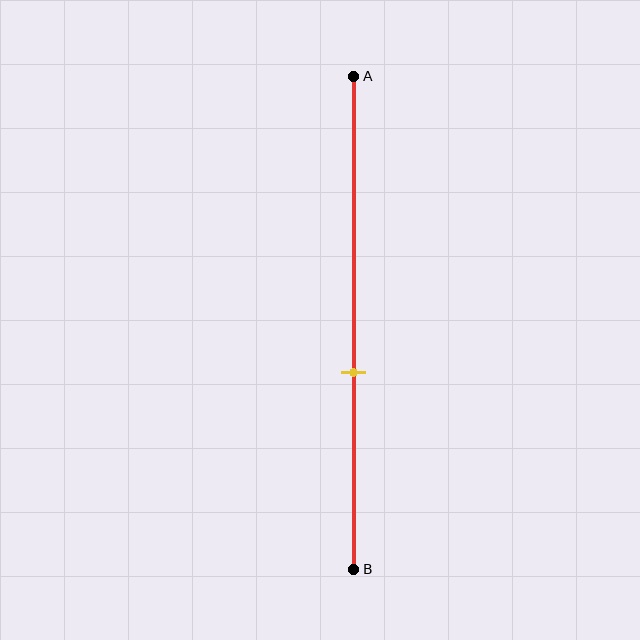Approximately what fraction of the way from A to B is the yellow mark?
The yellow mark is approximately 60% of the way from A to B.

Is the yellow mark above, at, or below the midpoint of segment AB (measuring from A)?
The yellow mark is below the midpoint of segment AB.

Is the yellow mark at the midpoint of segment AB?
No, the mark is at about 60% from A, not at the 50% midpoint.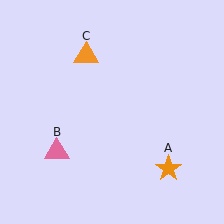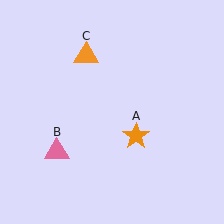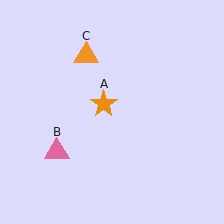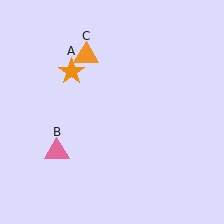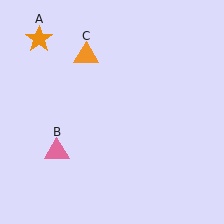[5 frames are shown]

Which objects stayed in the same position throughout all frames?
Pink triangle (object B) and orange triangle (object C) remained stationary.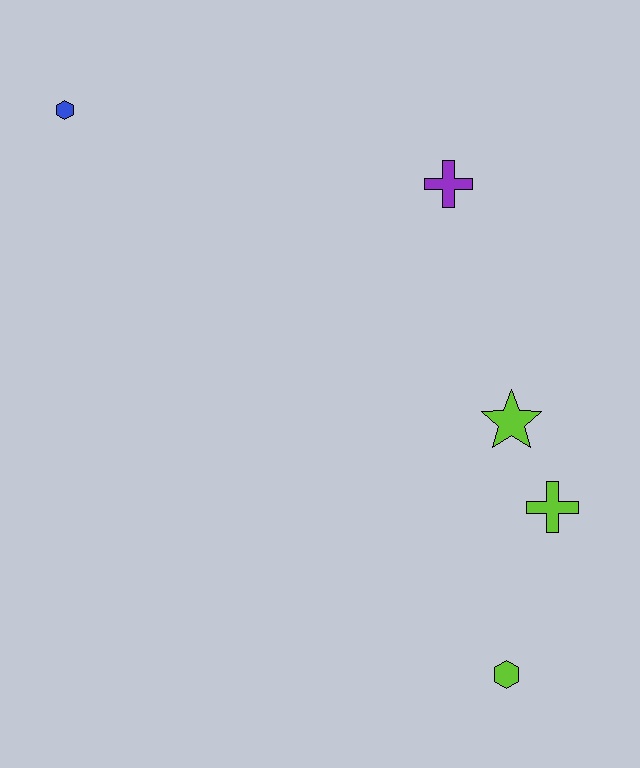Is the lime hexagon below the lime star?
Yes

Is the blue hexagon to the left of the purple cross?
Yes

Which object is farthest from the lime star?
The blue hexagon is farthest from the lime star.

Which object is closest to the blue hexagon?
The purple cross is closest to the blue hexagon.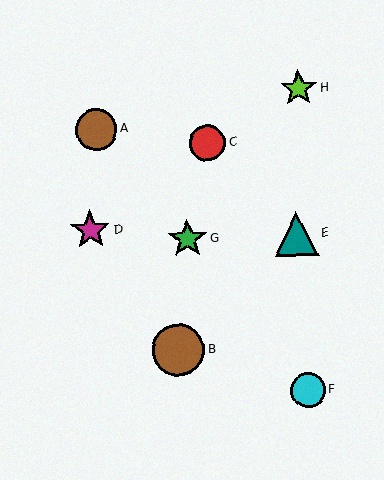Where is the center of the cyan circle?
The center of the cyan circle is at (308, 390).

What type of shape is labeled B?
Shape B is a brown circle.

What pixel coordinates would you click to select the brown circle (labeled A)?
Click at (96, 130) to select the brown circle A.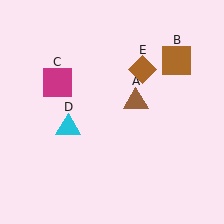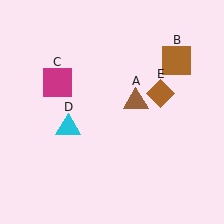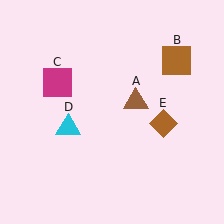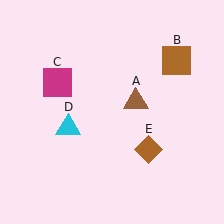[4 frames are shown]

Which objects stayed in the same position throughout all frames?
Brown triangle (object A) and brown square (object B) and magenta square (object C) and cyan triangle (object D) remained stationary.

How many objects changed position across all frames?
1 object changed position: brown diamond (object E).